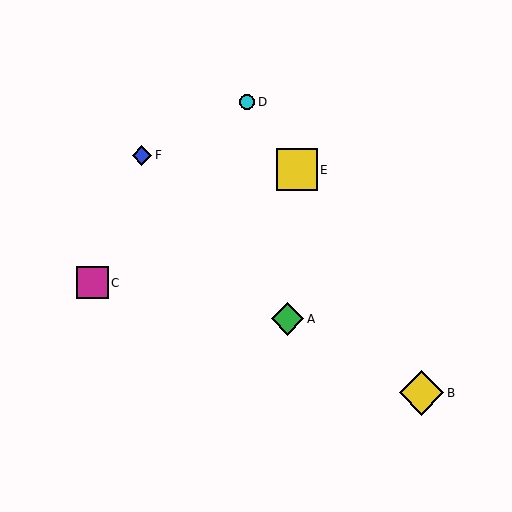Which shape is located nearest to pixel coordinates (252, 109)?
The cyan circle (labeled D) at (247, 102) is nearest to that location.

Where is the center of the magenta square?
The center of the magenta square is at (92, 283).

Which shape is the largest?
The yellow diamond (labeled B) is the largest.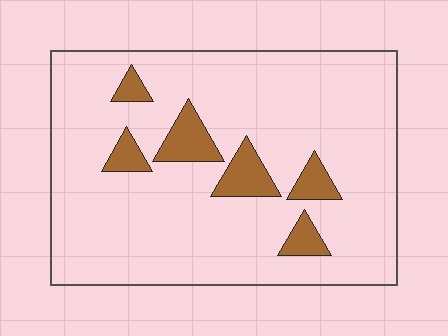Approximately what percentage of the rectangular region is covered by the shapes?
Approximately 10%.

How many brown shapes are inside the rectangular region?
6.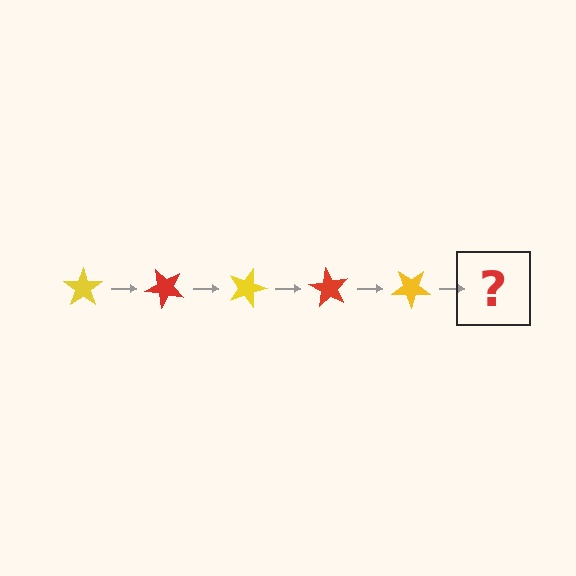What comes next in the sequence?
The next element should be a red star, rotated 225 degrees from the start.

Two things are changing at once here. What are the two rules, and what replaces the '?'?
The two rules are that it rotates 45 degrees each step and the color cycles through yellow and red. The '?' should be a red star, rotated 225 degrees from the start.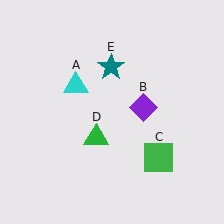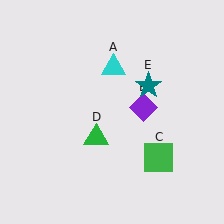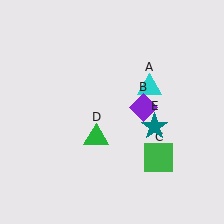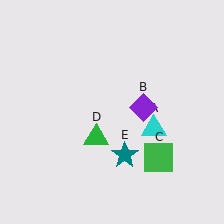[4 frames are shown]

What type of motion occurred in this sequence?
The cyan triangle (object A), teal star (object E) rotated clockwise around the center of the scene.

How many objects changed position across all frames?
2 objects changed position: cyan triangle (object A), teal star (object E).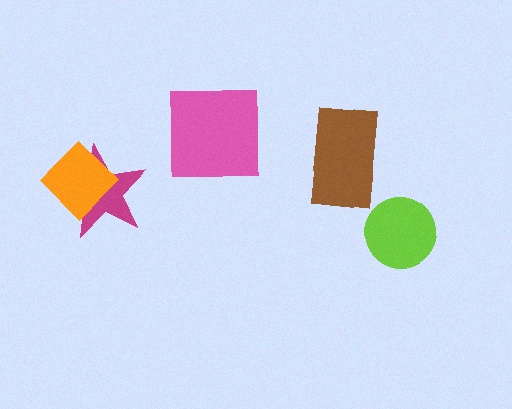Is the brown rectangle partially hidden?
No, no other shape covers it.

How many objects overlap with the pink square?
0 objects overlap with the pink square.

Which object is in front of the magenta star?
The orange diamond is in front of the magenta star.